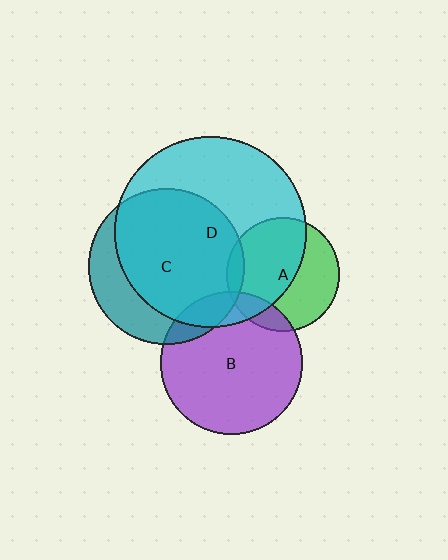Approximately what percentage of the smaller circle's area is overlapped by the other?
Approximately 75%.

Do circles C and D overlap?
Yes.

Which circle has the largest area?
Circle D (cyan).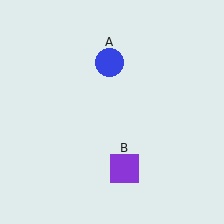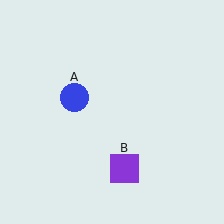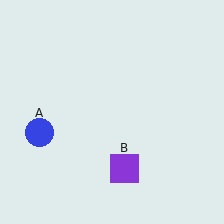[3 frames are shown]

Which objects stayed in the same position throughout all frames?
Purple square (object B) remained stationary.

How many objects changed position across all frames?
1 object changed position: blue circle (object A).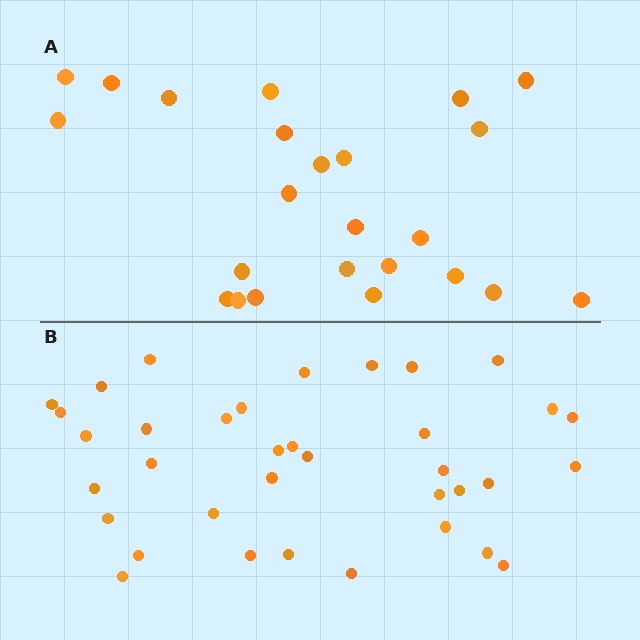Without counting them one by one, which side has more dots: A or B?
Region B (the bottom region) has more dots.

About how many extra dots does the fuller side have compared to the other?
Region B has roughly 12 or so more dots than region A.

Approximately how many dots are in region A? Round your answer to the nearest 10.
About 20 dots. (The exact count is 24, which rounds to 20.)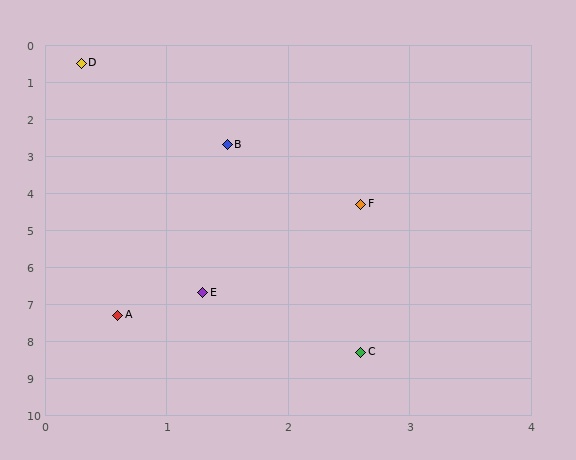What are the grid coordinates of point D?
Point D is at approximately (0.3, 0.5).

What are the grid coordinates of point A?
Point A is at approximately (0.6, 7.3).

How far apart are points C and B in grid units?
Points C and B are about 5.7 grid units apart.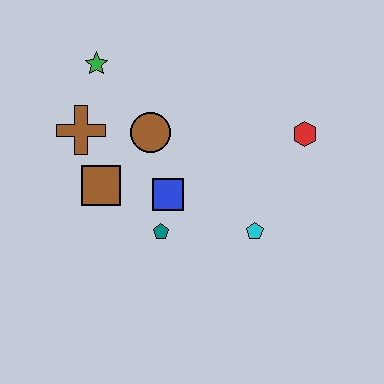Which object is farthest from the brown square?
The red hexagon is farthest from the brown square.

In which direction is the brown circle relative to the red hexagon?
The brown circle is to the left of the red hexagon.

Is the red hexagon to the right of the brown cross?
Yes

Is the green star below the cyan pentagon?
No